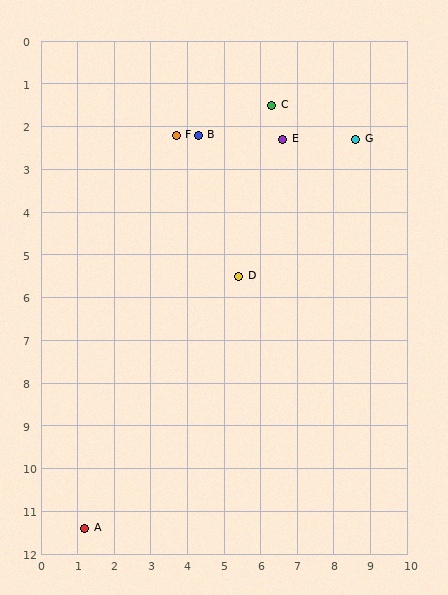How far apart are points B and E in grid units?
Points B and E are about 2.3 grid units apart.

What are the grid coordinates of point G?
Point G is at approximately (8.6, 2.3).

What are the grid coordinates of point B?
Point B is at approximately (4.3, 2.2).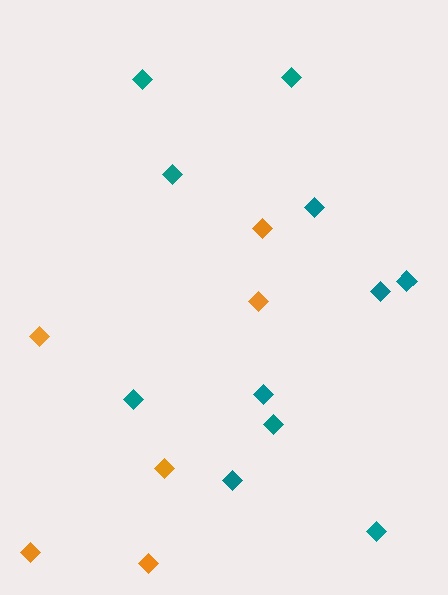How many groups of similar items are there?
There are 2 groups: one group of teal diamonds (11) and one group of orange diamonds (6).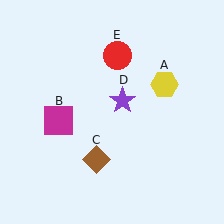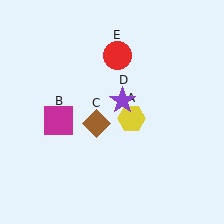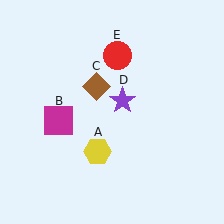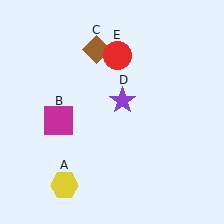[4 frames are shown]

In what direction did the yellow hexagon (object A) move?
The yellow hexagon (object A) moved down and to the left.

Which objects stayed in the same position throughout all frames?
Magenta square (object B) and purple star (object D) and red circle (object E) remained stationary.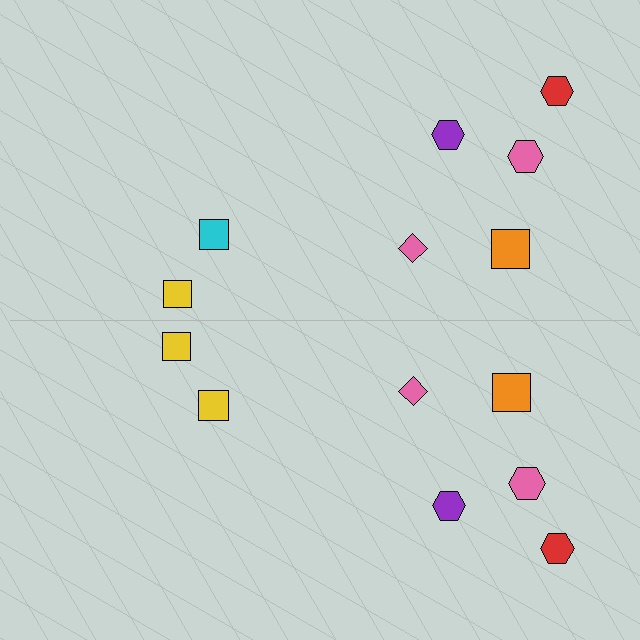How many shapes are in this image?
There are 14 shapes in this image.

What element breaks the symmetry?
The yellow square on the bottom side breaks the symmetry — its mirror counterpart is cyan.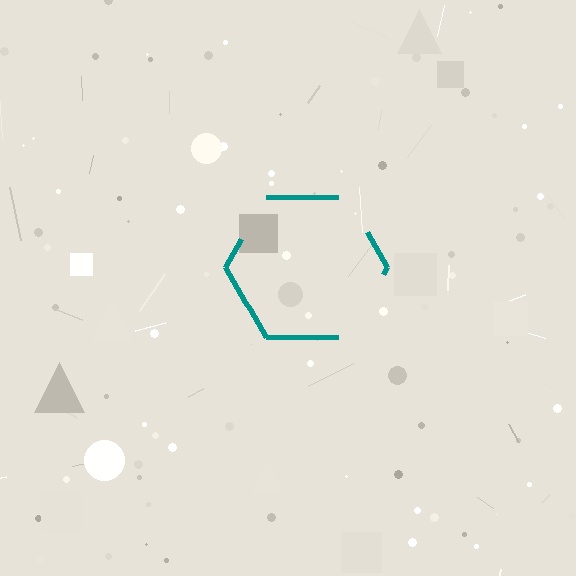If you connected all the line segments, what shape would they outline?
They would outline a hexagon.